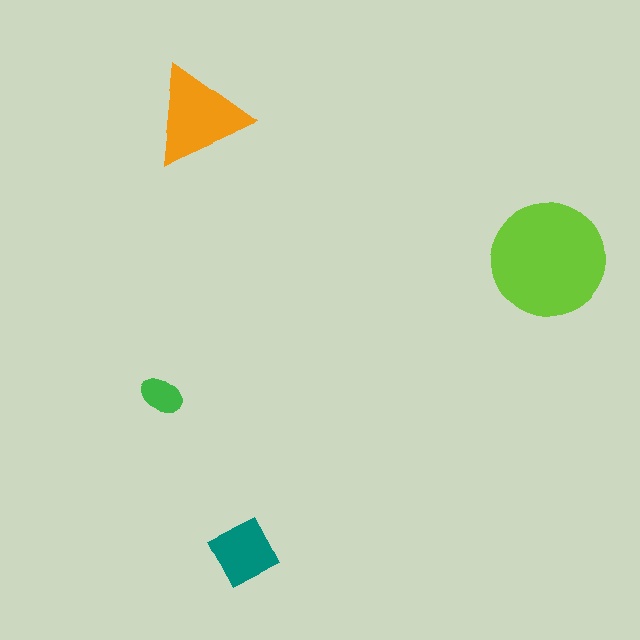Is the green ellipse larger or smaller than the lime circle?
Smaller.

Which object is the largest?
The lime circle.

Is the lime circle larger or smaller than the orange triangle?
Larger.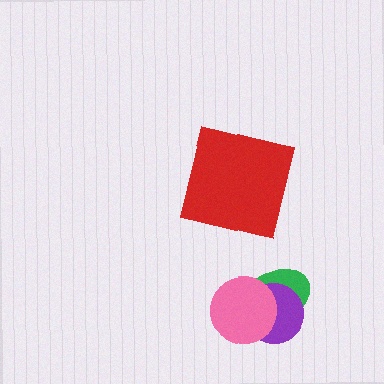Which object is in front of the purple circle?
The pink circle is in front of the purple circle.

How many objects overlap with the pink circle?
2 objects overlap with the pink circle.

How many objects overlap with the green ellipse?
2 objects overlap with the green ellipse.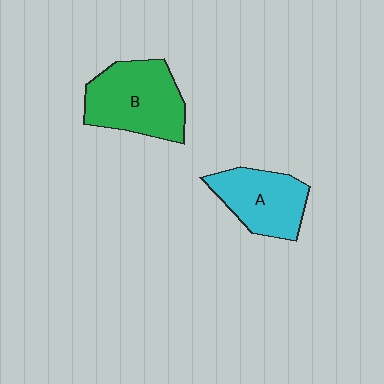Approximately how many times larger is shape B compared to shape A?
Approximately 1.3 times.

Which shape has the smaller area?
Shape A (cyan).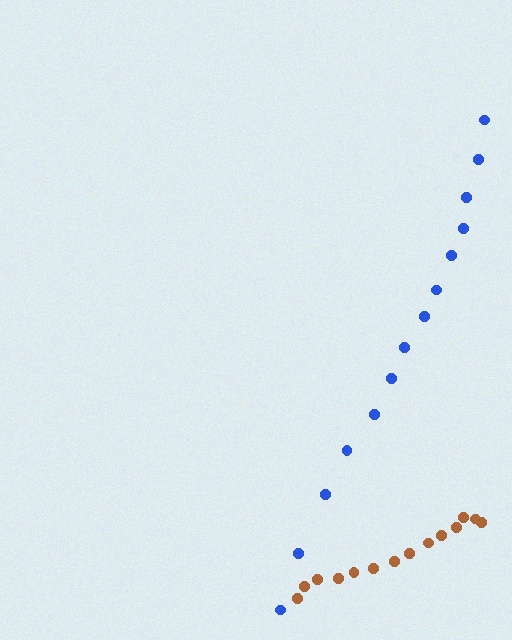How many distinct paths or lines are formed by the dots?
There are 2 distinct paths.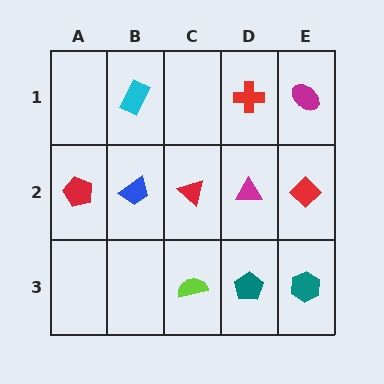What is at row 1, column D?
A red cross.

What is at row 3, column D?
A teal pentagon.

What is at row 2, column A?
A red pentagon.